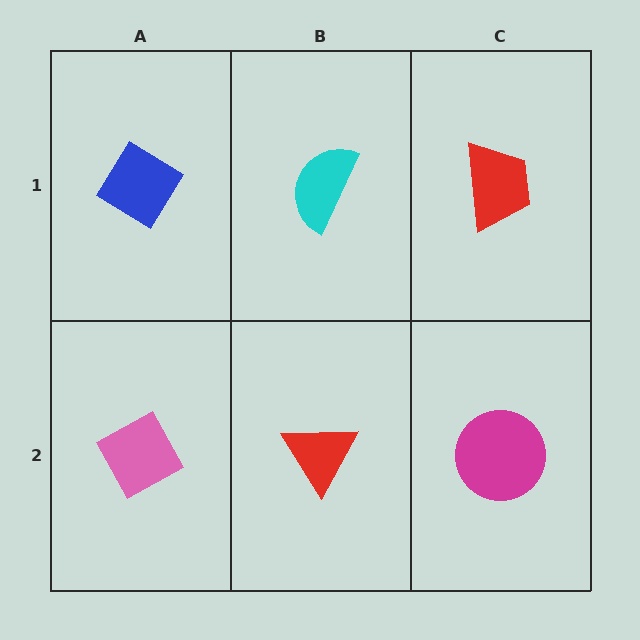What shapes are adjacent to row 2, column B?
A cyan semicircle (row 1, column B), a pink diamond (row 2, column A), a magenta circle (row 2, column C).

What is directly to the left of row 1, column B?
A blue diamond.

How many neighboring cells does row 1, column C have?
2.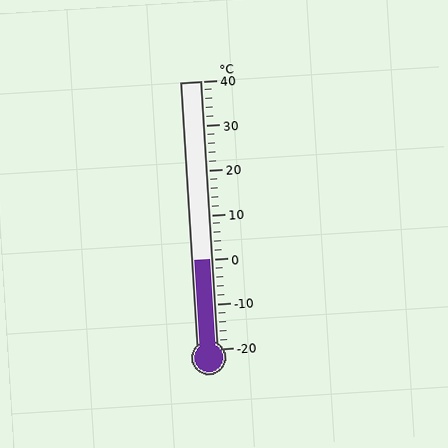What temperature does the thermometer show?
The thermometer shows approximately 0°C.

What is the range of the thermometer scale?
The thermometer scale ranges from -20°C to 40°C.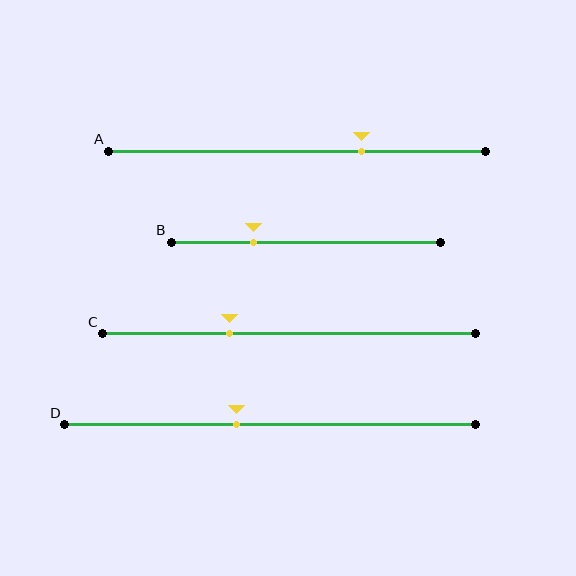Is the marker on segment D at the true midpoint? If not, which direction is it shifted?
No, the marker on segment D is shifted to the left by about 8% of the segment length.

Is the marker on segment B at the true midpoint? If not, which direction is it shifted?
No, the marker on segment B is shifted to the left by about 20% of the segment length.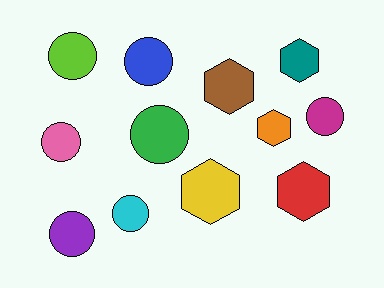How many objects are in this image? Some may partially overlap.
There are 12 objects.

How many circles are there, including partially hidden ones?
There are 7 circles.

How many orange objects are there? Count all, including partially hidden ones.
There is 1 orange object.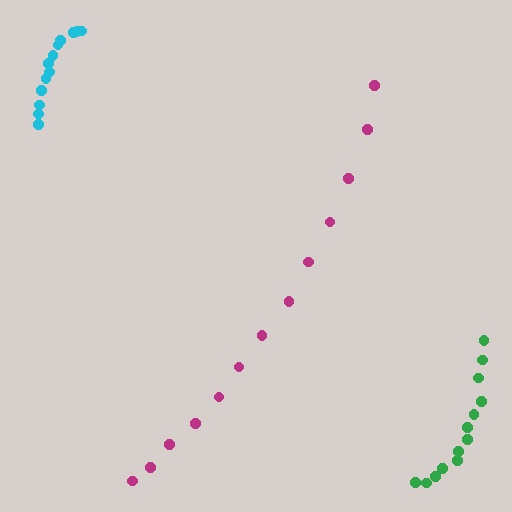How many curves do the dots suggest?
There are 3 distinct paths.